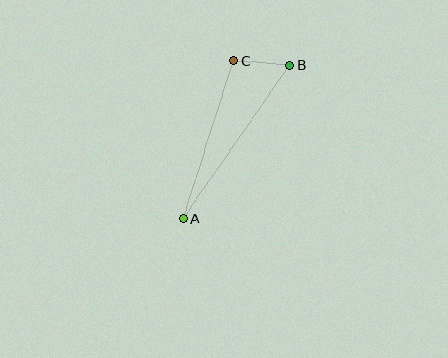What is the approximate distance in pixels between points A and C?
The distance between A and C is approximately 166 pixels.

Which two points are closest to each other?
Points B and C are closest to each other.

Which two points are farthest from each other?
Points A and B are farthest from each other.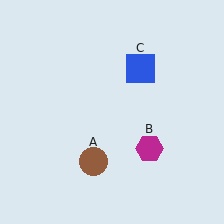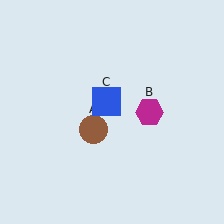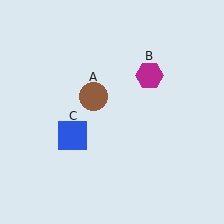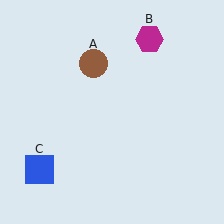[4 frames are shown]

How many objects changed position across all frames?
3 objects changed position: brown circle (object A), magenta hexagon (object B), blue square (object C).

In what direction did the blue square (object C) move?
The blue square (object C) moved down and to the left.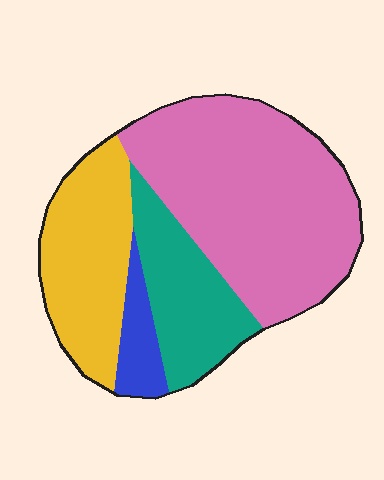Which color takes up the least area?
Blue, at roughly 5%.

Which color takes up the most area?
Pink, at roughly 50%.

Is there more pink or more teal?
Pink.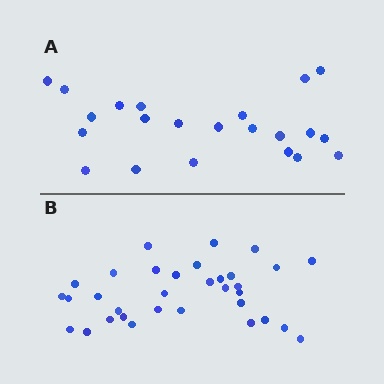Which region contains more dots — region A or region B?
Region B (the bottom region) has more dots.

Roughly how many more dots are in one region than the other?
Region B has roughly 12 or so more dots than region A.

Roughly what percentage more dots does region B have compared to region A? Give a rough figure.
About 50% more.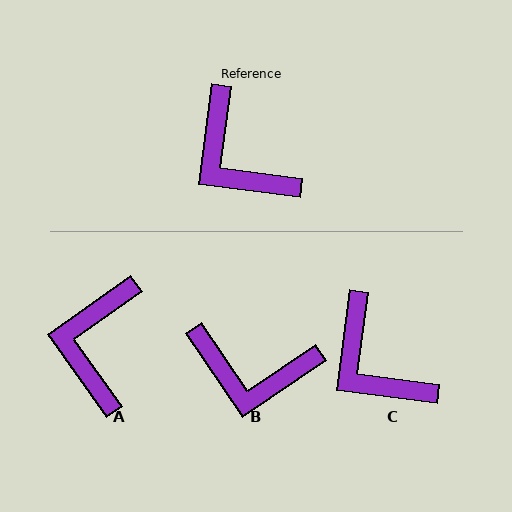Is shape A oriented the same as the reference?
No, it is off by about 47 degrees.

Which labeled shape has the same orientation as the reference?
C.